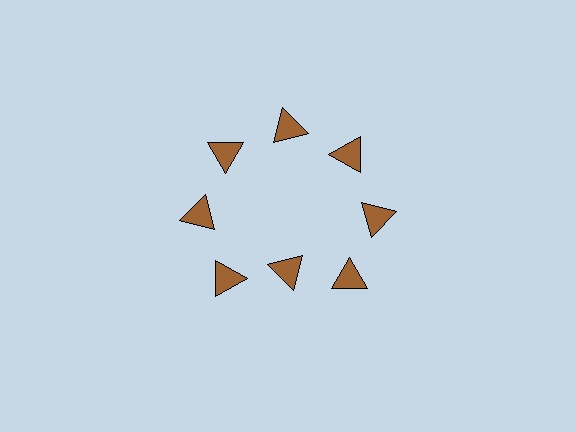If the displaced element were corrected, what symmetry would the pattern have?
It would have 8-fold rotational symmetry — the pattern would map onto itself every 45 degrees.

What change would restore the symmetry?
The symmetry would be restored by moving it outward, back onto the ring so that all 8 triangles sit at equal angles and equal distance from the center.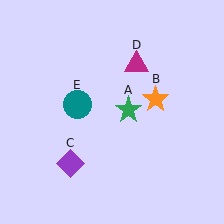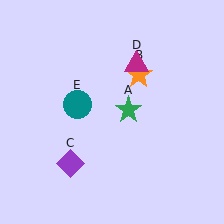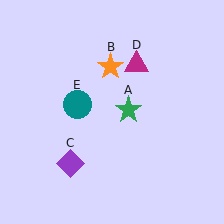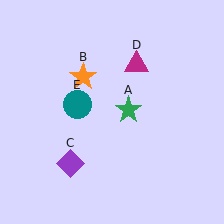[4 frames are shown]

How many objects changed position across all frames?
1 object changed position: orange star (object B).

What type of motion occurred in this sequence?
The orange star (object B) rotated counterclockwise around the center of the scene.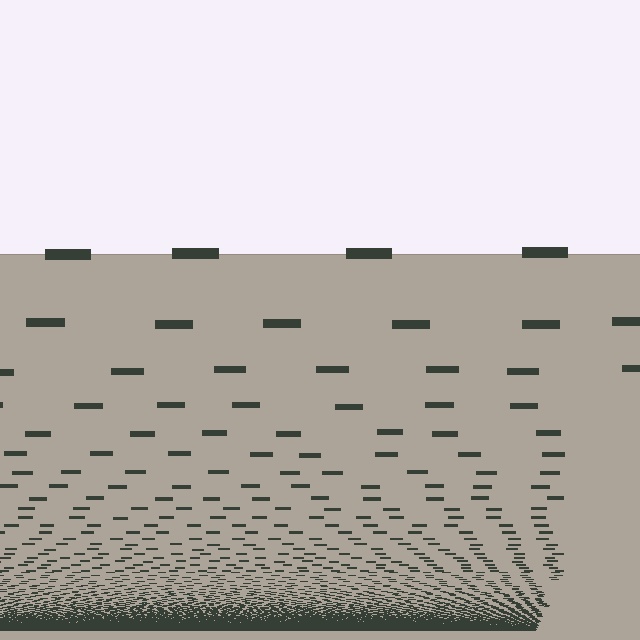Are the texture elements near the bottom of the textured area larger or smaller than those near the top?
Smaller. The gradient is inverted — elements near the bottom are smaller and denser.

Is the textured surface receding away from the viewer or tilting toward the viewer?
The surface appears to tilt toward the viewer. Texture elements get larger and sparser toward the top.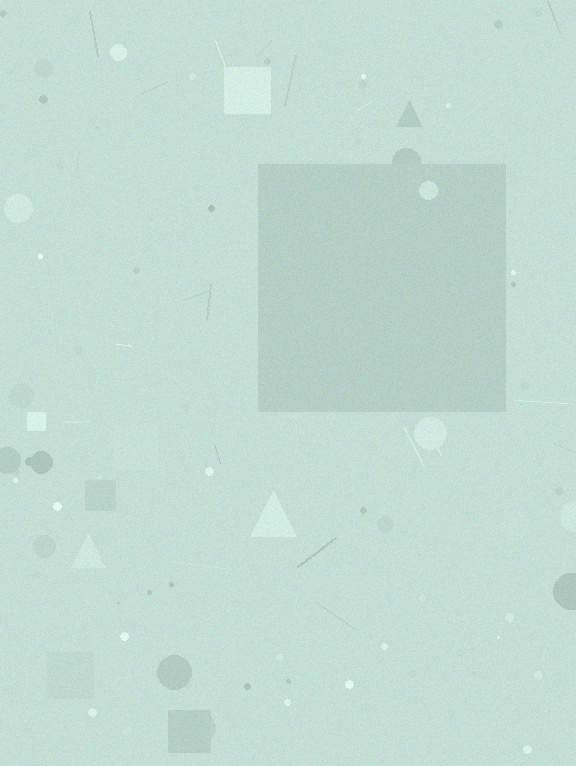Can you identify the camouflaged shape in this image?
The camouflaged shape is a square.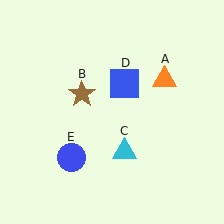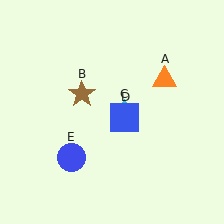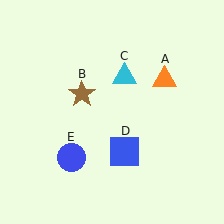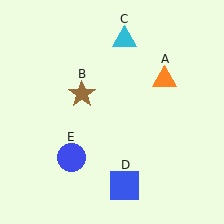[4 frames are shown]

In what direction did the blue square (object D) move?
The blue square (object D) moved down.